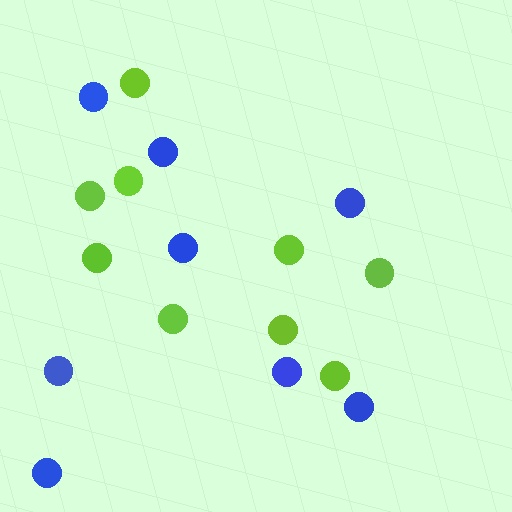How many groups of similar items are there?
There are 2 groups: one group of blue circles (8) and one group of lime circles (9).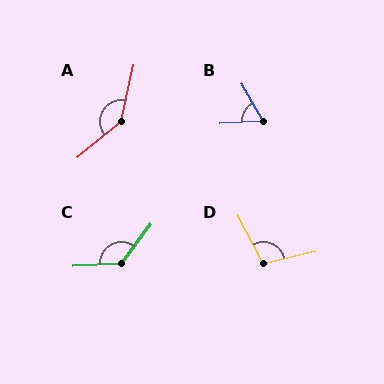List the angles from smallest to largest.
B (64°), D (104°), C (130°), A (142°).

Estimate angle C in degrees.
Approximately 130 degrees.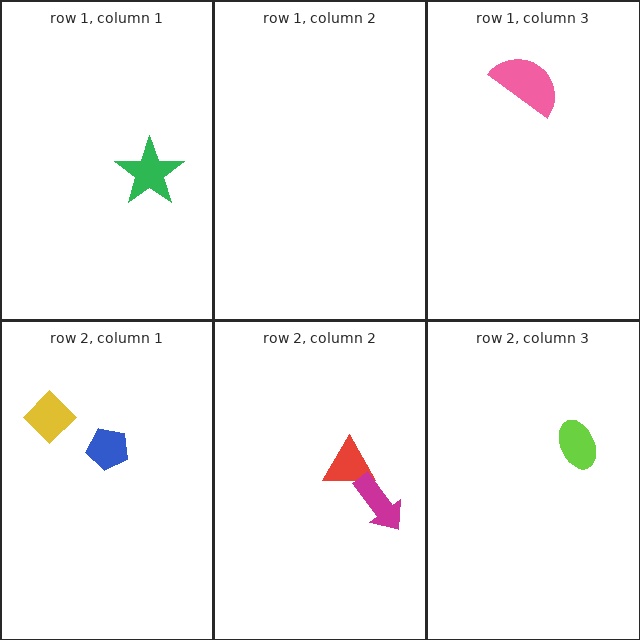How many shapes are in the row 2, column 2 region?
2.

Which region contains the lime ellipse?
The row 2, column 3 region.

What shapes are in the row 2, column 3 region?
The lime ellipse.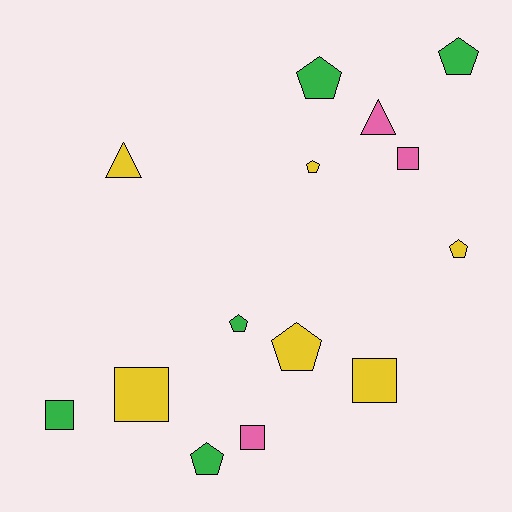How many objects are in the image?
There are 14 objects.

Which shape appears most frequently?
Pentagon, with 7 objects.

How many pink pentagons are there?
There are no pink pentagons.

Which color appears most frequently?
Yellow, with 6 objects.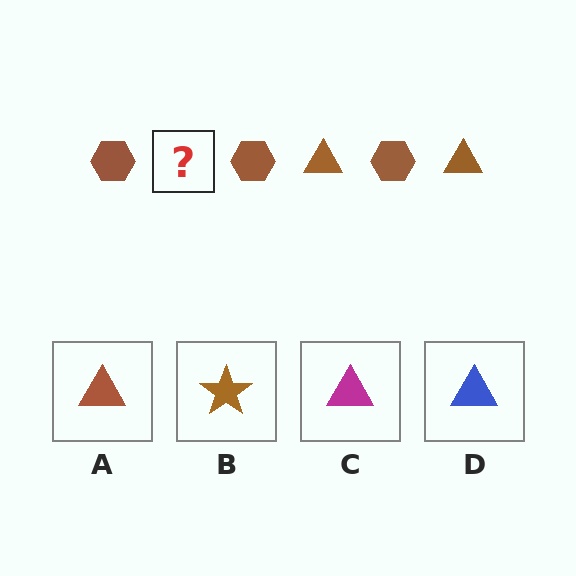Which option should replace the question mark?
Option A.